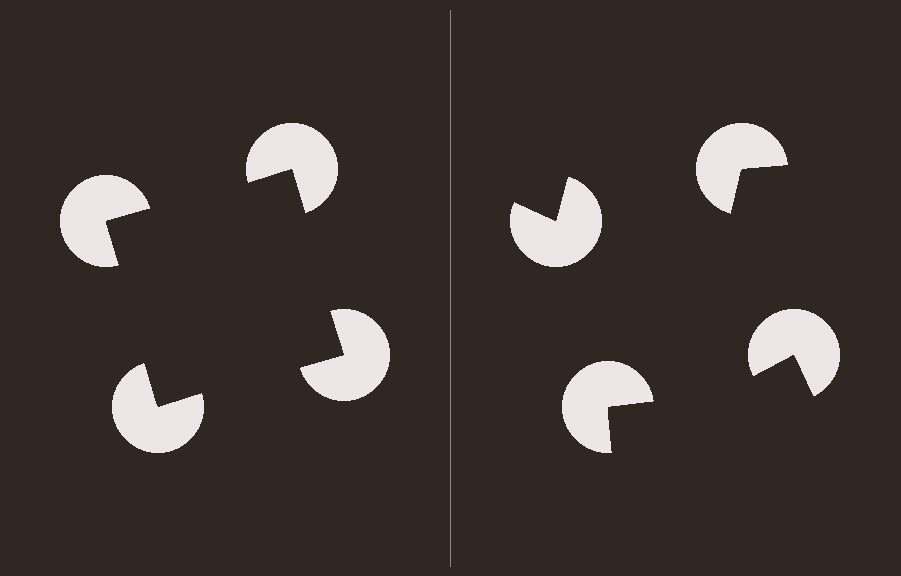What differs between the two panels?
The pac-man discs are positioned identically on both sides; only the wedge orientations differ. On the left they align to a square; on the right they are misaligned.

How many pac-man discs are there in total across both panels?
8 — 4 on each side.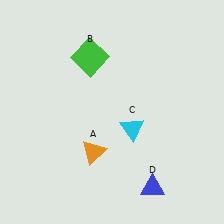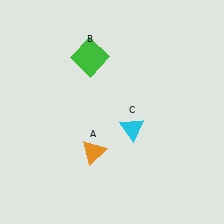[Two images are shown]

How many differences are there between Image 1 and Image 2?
There is 1 difference between the two images.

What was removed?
The blue triangle (D) was removed in Image 2.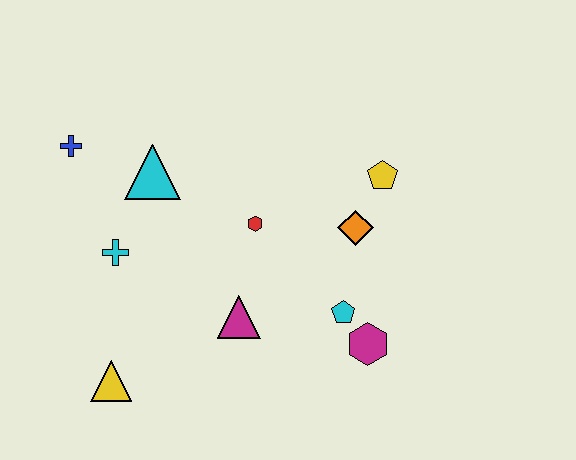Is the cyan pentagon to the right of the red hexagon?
Yes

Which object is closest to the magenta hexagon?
The cyan pentagon is closest to the magenta hexagon.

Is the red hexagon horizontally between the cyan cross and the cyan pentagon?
Yes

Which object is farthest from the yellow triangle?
The yellow pentagon is farthest from the yellow triangle.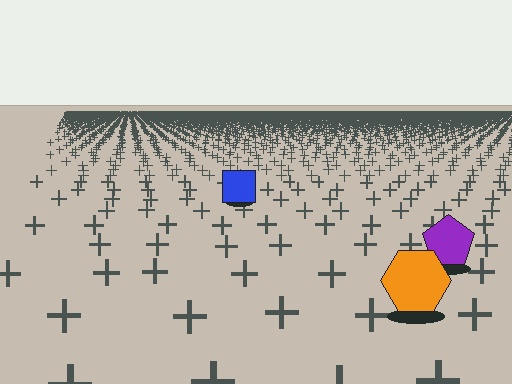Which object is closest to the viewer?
The orange hexagon is closest. The texture marks near it are larger and more spread out.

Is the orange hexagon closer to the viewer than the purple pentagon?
Yes. The orange hexagon is closer — you can tell from the texture gradient: the ground texture is coarser near it.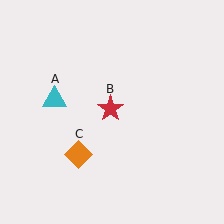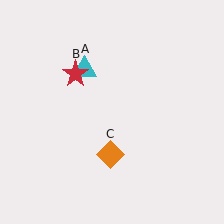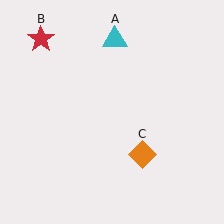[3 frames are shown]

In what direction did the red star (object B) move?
The red star (object B) moved up and to the left.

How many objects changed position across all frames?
3 objects changed position: cyan triangle (object A), red star (object B), orange diamond (object C).